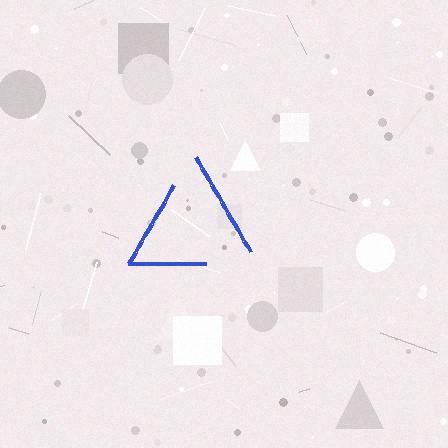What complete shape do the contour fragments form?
The contour fragments form a triangle.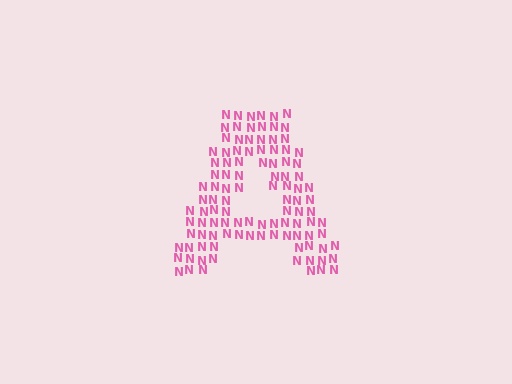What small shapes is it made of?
It is made of small letter N's.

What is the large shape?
The large shape is the letter A.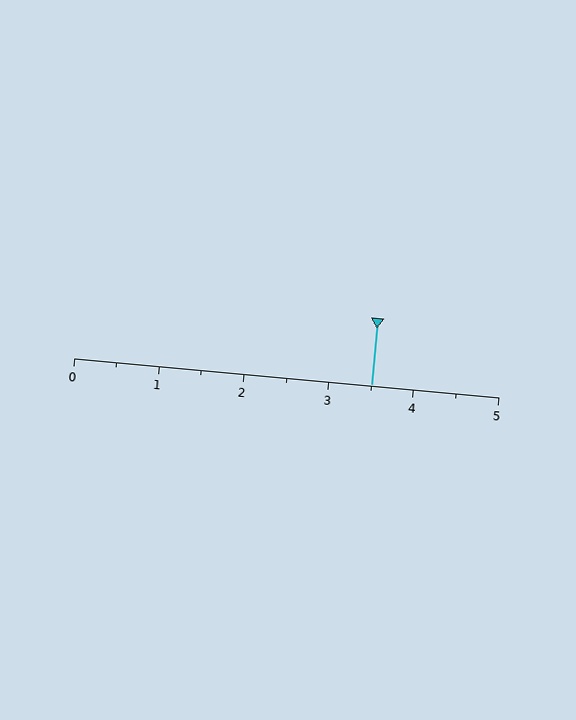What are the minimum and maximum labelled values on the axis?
The axis runs from 0 to 5.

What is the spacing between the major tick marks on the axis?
The major ticks are spaced 1 apart.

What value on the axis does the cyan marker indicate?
The marker indicates approximately 3.5.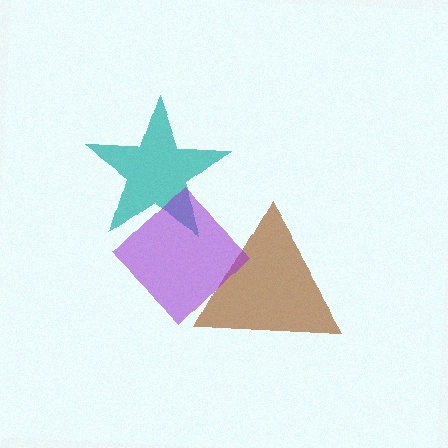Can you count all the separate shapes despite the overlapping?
Yes, there are 3 separate shapes.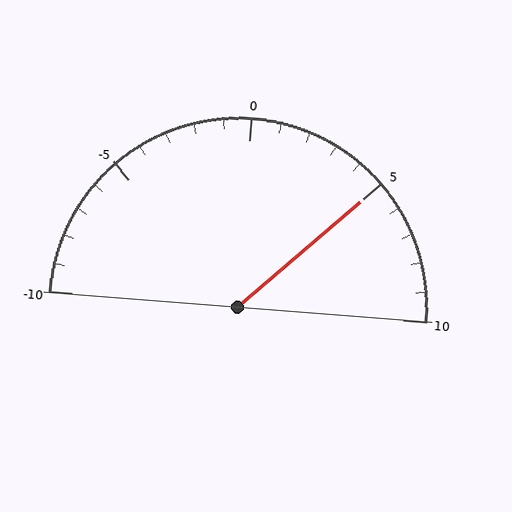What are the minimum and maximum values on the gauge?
The gauge ranges from -10 to 10.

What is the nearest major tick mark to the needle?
The nearest major tick mark is 5.